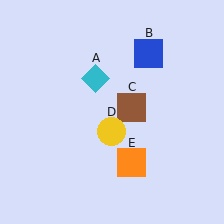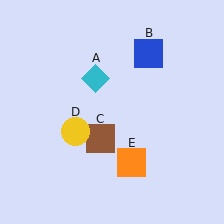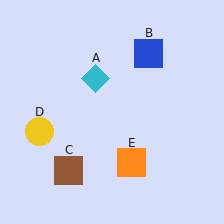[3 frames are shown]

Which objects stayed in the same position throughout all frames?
Cyan diamond (object A) and blue square (object B) and orange square (object E) remained stationary.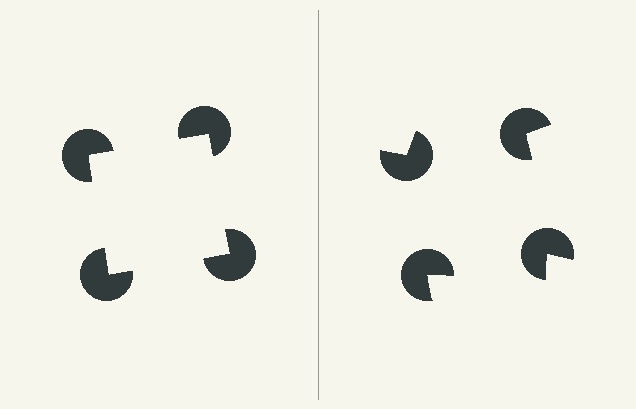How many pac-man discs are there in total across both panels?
8 — 4 on each side.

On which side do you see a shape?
An illusory square appears on the left side. On the right side the wedge cuts are rotated, so no coherent shape forms.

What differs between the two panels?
The pac-man discs are positioned identically on both sides; only the wedge orientations differ. On the left they align to a square; on the right they are misaligned.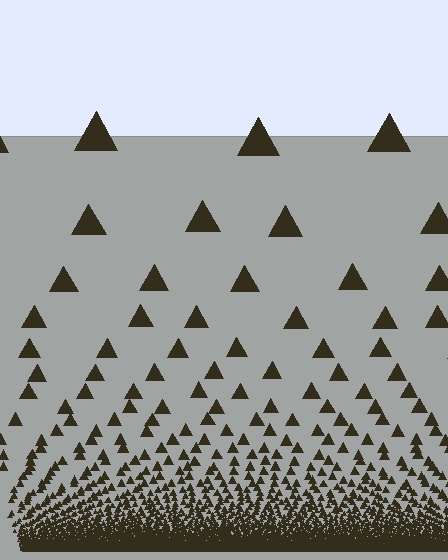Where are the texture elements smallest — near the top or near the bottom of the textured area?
Near the bottom.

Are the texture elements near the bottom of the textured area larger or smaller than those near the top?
Smaller. The gradient is inverted — elements near the bottom are smaller and denser.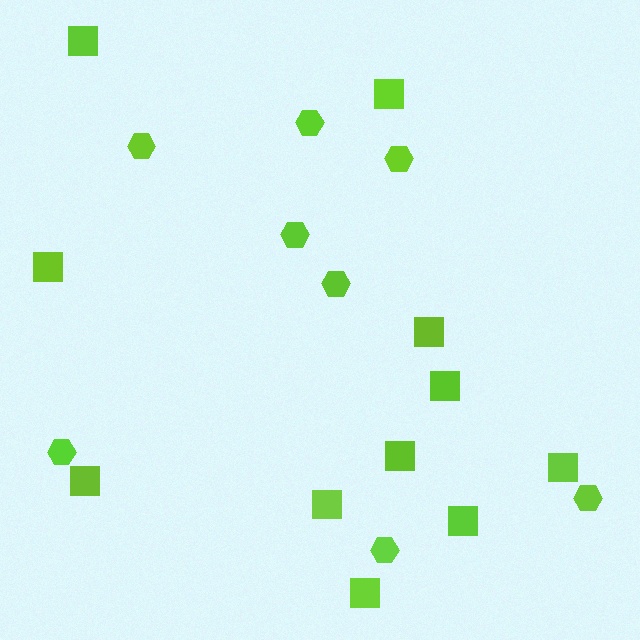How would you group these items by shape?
There are 2 groups: one group of hexagons (8) and one group of squares (11).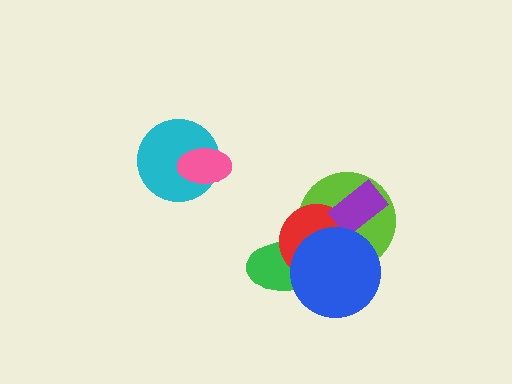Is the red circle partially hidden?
Yes, it is partially covered by another shape.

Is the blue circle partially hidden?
No, no other shape covers it.